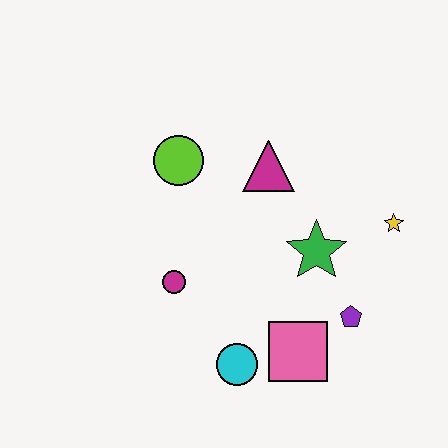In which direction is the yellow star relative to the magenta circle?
The yellow star is to the right of the magenta circle.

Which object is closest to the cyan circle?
The pink square is closest to the cyan circle.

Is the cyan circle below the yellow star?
Yes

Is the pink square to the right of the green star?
No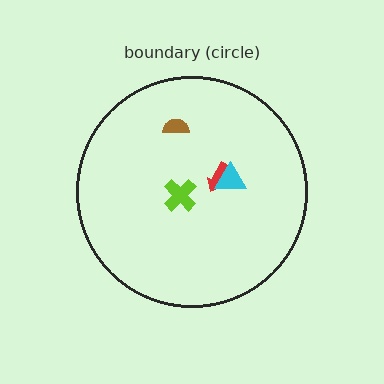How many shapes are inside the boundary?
4 inside, 0 outside.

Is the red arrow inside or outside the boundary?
Inside.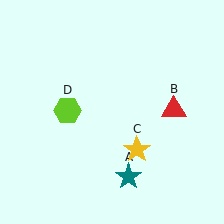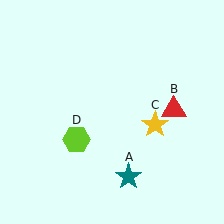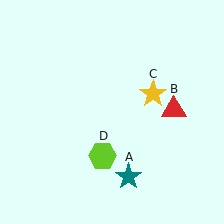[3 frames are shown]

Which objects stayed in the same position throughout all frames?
Teal star (object A) and red triangle (object B) remained stationary.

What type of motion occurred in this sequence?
The yellow star (object C), lime hexagon (object D) rotated counterclockwise around the center of the scene.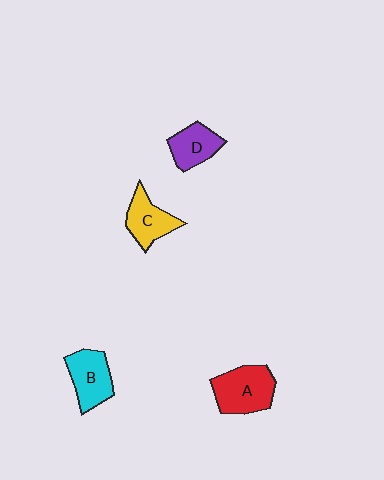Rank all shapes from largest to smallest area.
From largest to smallest: A (red), B (cyan), C (yellow), D (purple).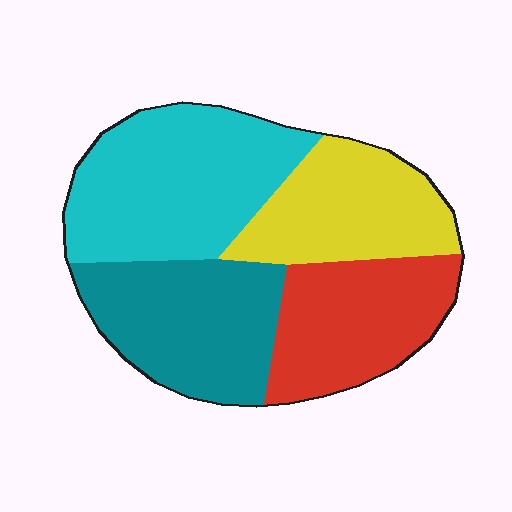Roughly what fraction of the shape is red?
Red covers roughly 20% of the shape.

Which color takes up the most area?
Cyan, at roughly 30%.